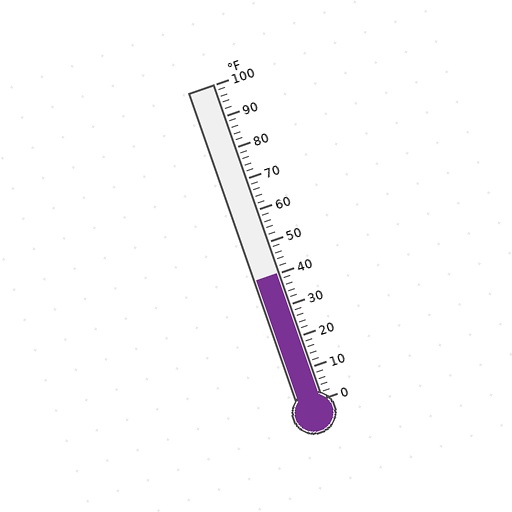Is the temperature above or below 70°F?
The temperature is below 70°F.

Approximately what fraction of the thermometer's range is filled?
The thermometer is filled to approximately 40% of its range.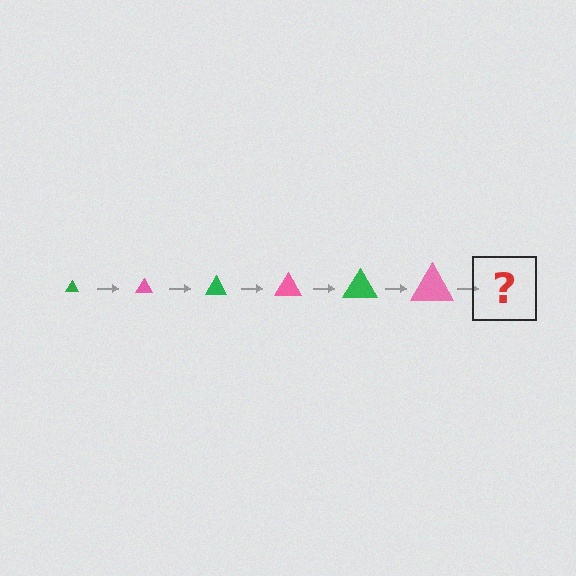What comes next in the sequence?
The next element should be a green triangle, larger than the previous one.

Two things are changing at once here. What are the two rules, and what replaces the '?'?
The two rules are that the triangle grows larger each step and the color cycles through green and pink. The '?' should be a green triangle, larger than the previous one.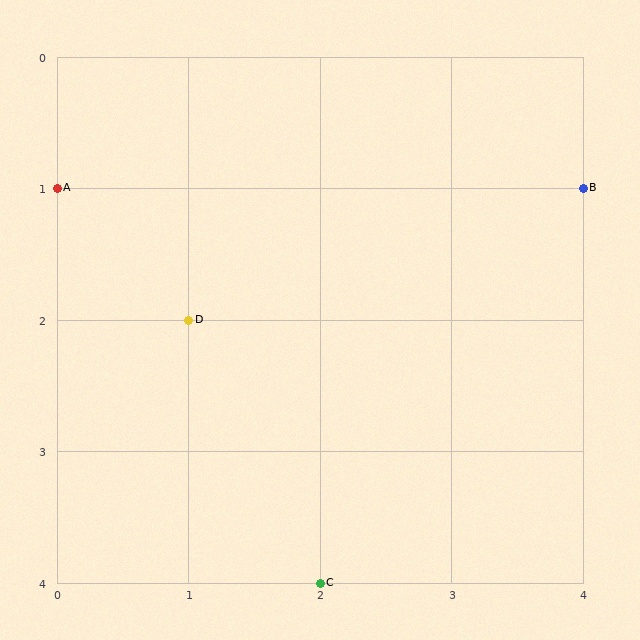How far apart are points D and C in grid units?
Points D and C are 1 column and 2 rows apart (about 2.2 grid units diagonally).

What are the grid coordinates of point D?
Point D is at grid coordinates (1, 2).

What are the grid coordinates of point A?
Point A is at grid coordinates (0, 1).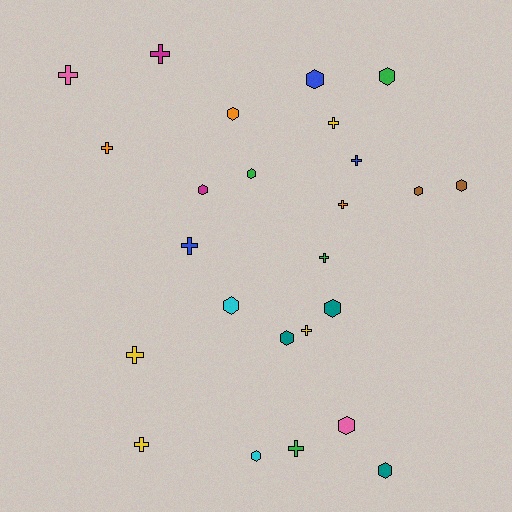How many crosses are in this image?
There are 12 crosses.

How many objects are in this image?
There are 25 objects.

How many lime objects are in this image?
There are no lime objects.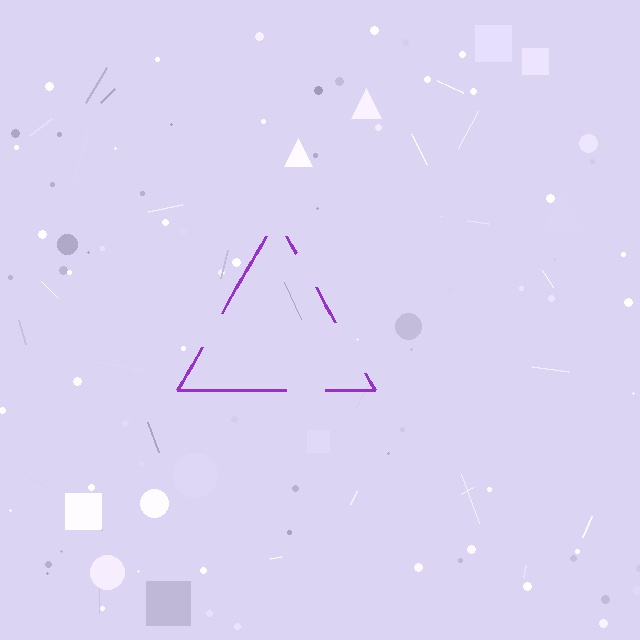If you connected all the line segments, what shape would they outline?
They would outline a triangle.